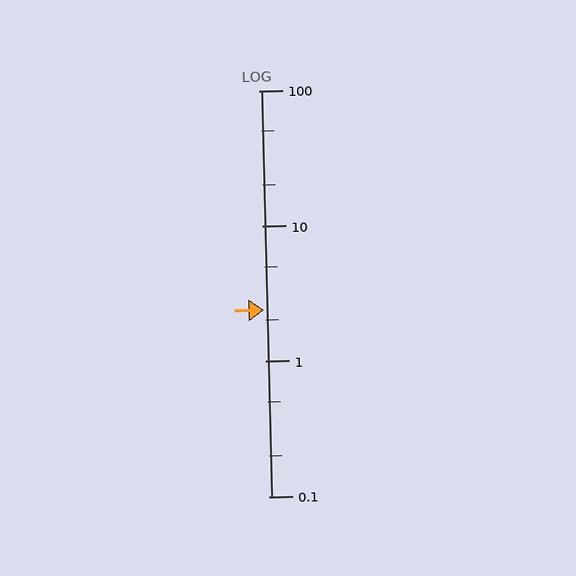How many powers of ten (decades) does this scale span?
The scale spans 3 decades, from 0.1 to 100.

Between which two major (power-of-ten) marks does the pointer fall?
The pointer is between 1 and 10.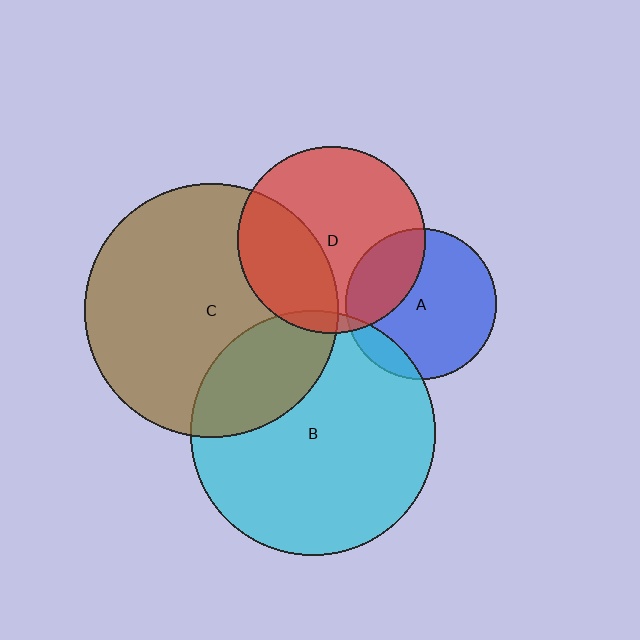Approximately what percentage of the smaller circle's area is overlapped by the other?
Approximately 35%.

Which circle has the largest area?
Circle C (brown).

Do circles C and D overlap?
Yes.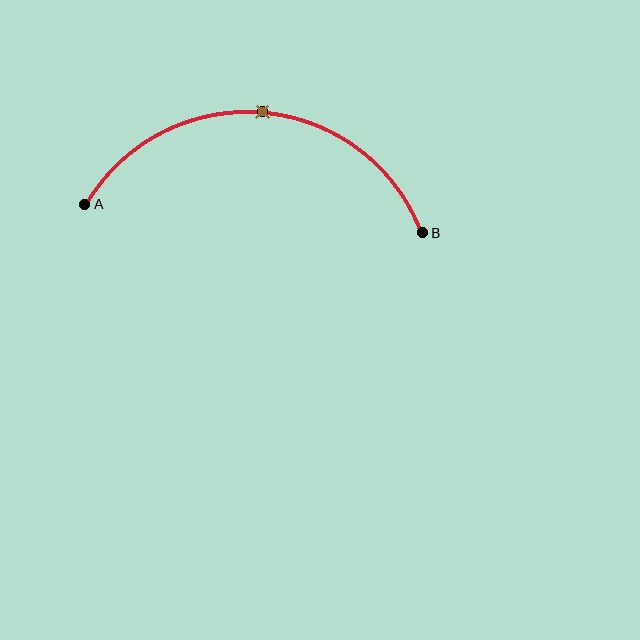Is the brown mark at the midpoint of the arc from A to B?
Yes. The brown mark lies on the arc at equal arc-length from both A and B — it is the arc midpoint.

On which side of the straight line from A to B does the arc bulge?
The arc bulges above the straight line connecting A and B.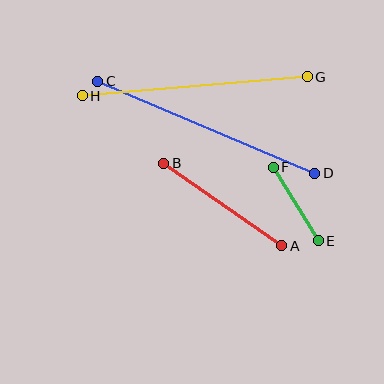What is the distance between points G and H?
The distance is approximately 226 pixels.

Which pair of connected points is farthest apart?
Points C and D are farthest apart.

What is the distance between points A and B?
The distance is approximately 144 pixels.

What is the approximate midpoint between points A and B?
The midpoint is at approximately (223, 205) pixels.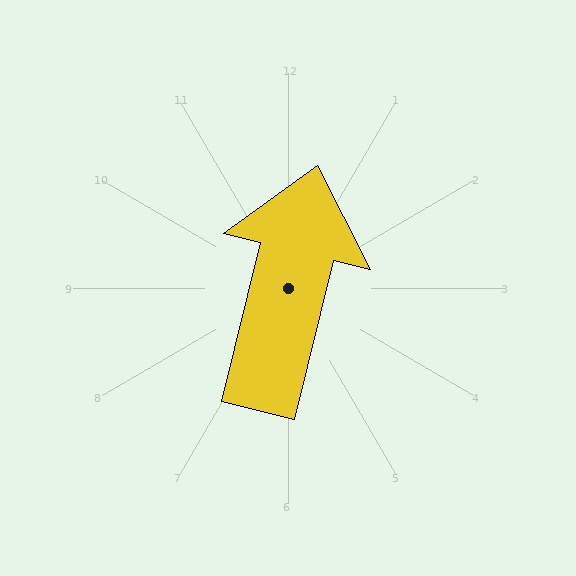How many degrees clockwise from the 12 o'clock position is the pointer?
Approximately 14 degrees.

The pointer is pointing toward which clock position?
Roughly 12 o'clock.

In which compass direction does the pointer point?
North.